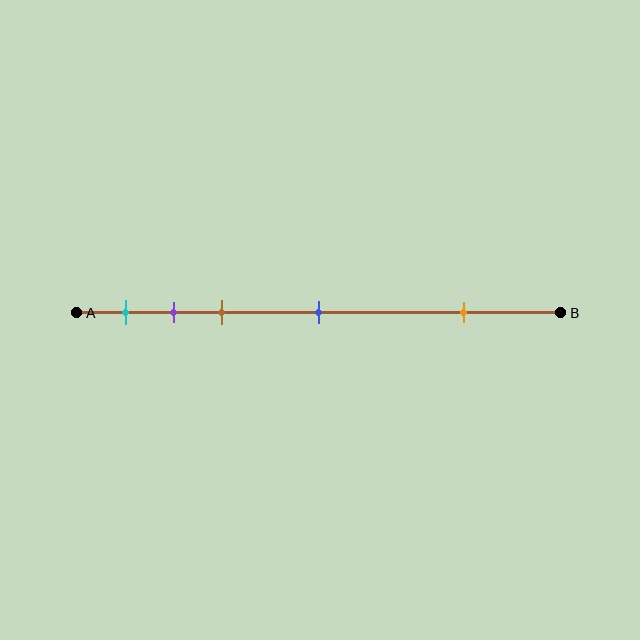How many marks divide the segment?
There are 5 marks dividing the segment.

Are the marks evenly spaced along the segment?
No, the marks are not evenly spaced.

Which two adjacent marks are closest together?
The purple and brown marks are the closest adjacent pair.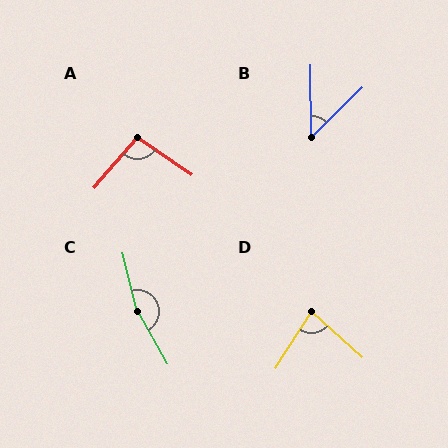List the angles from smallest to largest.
B (46°), D (80°), A (96°), C (164°).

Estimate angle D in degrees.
Approximately 80 degrees.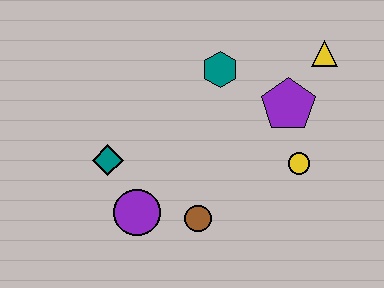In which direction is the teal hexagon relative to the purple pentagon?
The teal hexagon is to the left of the purple pentagon.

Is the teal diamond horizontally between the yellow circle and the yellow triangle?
No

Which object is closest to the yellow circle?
The purple pentagon is closest to the yellow circle.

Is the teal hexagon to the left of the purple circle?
No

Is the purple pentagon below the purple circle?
No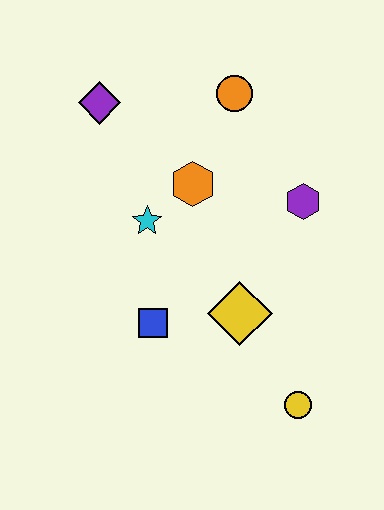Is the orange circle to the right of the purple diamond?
Yes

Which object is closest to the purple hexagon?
The orange hexagon is closest to the purple hexagon.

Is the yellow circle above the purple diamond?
No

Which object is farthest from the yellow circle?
The purple diamond is farthest from the yellow circle.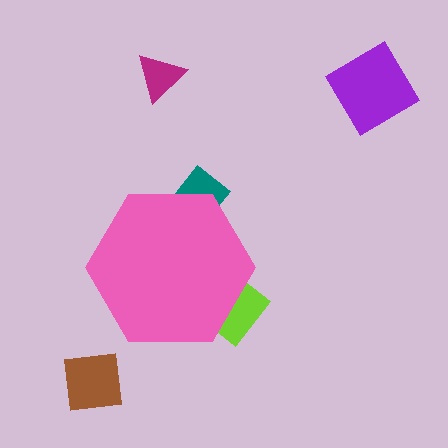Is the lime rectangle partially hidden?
Yes, the lime rectangle is partially hidden behind the pink hexagon.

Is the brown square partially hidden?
No, the brown square is fully visible.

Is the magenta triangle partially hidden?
No, the magenta triangle is fully visible.